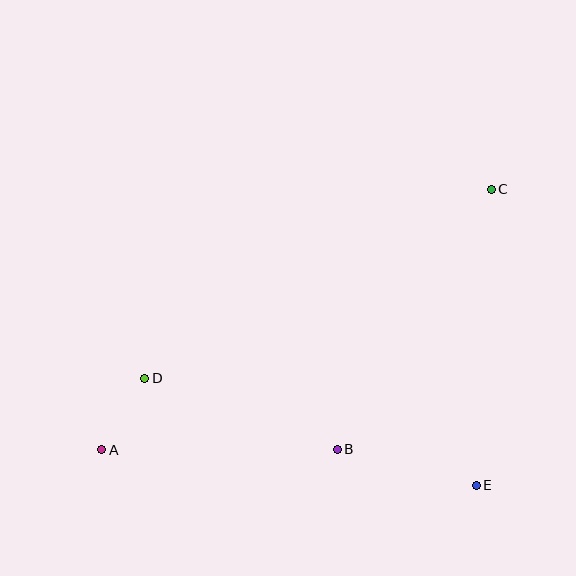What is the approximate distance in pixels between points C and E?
The distance between C and E is approximately 297 pixels.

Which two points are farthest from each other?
Points A and C are farthest from each other.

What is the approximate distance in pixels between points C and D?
The distance between C and D is approximately 395 pixels.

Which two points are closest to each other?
Points A and D are closest to each other.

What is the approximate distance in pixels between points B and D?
The distance between B and D is approximately 205 pixels.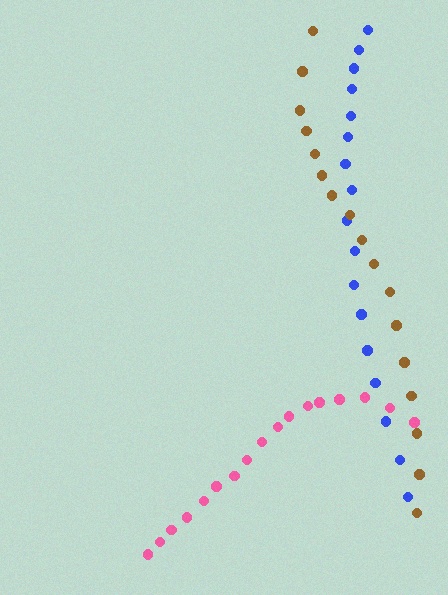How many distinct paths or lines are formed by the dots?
There are 3 distinct paths.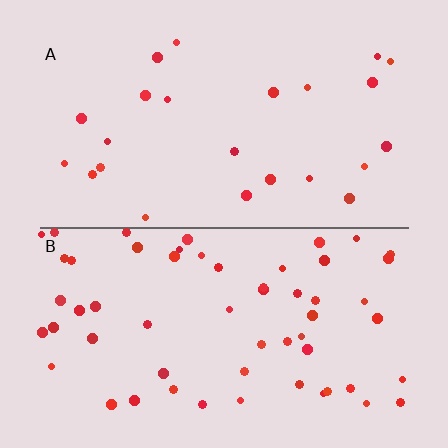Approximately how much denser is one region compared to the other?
Approximately 2.4× — region B over region A.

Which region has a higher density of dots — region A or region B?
B (the bottom).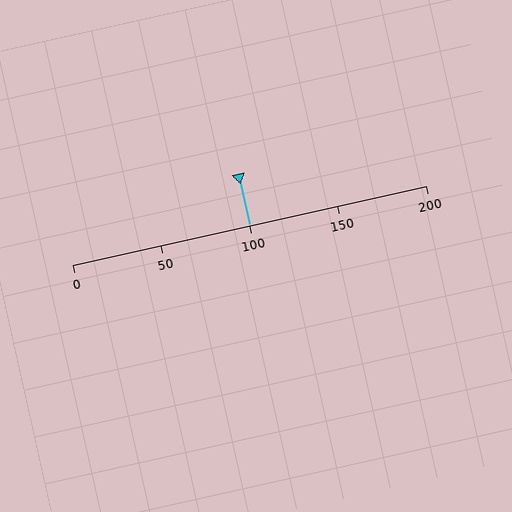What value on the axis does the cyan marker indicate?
The marker indicates approximately 100.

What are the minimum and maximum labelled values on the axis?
The axis runs from 0 to 200.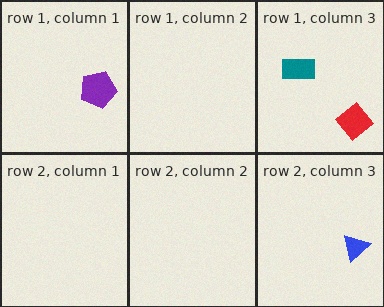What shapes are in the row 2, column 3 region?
The blue triangle.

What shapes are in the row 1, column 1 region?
The purple pentagon.